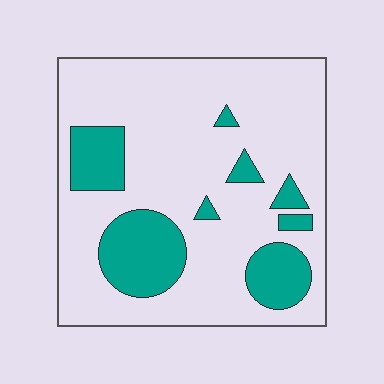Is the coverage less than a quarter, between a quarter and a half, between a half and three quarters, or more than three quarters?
Less than a quarter.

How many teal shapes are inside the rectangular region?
8.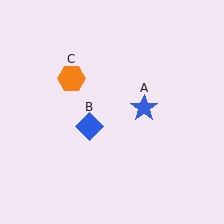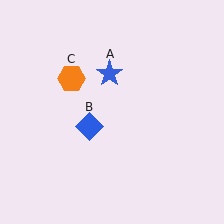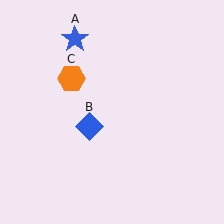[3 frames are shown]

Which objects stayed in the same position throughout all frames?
Blue diamond (object B) and orange hexagon (object C) remained stationary.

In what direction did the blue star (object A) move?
The blue star (object A) moved up and to the left.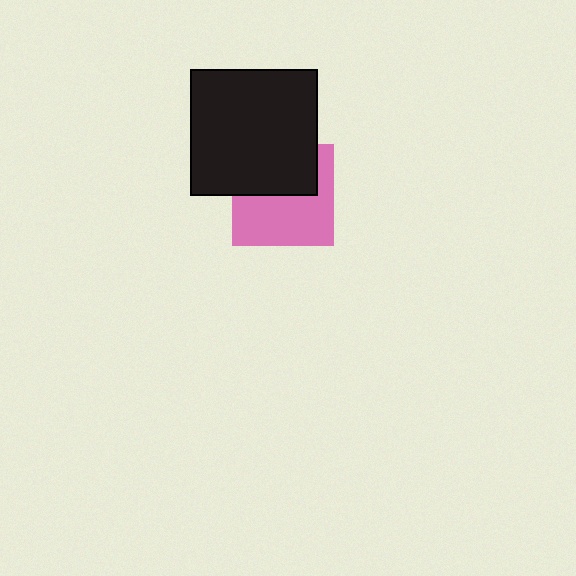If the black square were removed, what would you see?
You would see the complete pink square.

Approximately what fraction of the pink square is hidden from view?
Roughly 43% of the pink square is hidden behind the black square.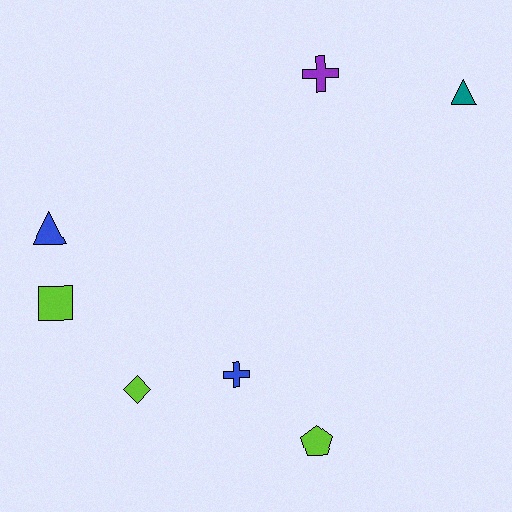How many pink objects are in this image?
There are no pink objects.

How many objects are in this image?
There are 7 objects.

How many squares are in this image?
There is 1 square.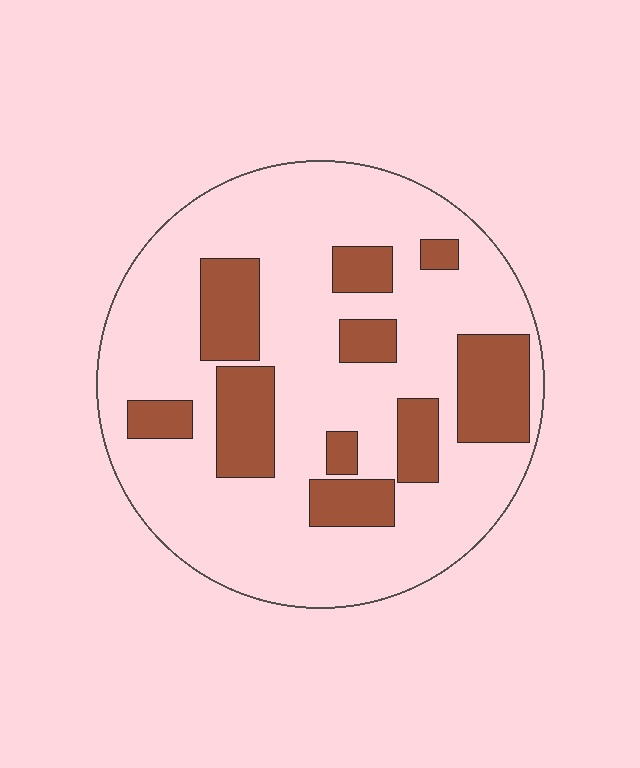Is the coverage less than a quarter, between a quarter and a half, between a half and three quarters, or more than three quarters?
Less than a quarter.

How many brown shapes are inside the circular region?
10.